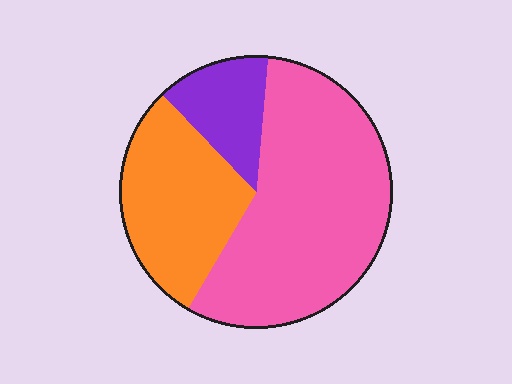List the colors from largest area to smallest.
From largest to smallest: pink, orange, purple.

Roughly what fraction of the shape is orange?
Orange takes up about one third (1/3) of the shape.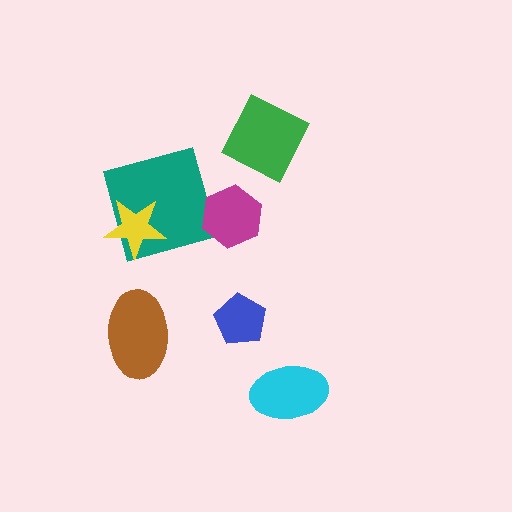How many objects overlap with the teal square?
1 object overlaps with the teal square.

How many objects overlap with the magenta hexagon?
0 objects overlap with the magenta hexagon.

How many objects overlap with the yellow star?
1 object overlaps with the yellow star.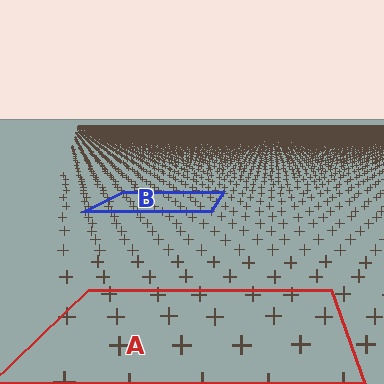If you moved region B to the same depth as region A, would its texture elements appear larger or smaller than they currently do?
They would appear larger. At a closer depth, the same texture elements are projected at a bigger on-screen size.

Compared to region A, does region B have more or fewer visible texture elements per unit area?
Region B has more texture elements per unit area — they are packed more densely because it is farther away.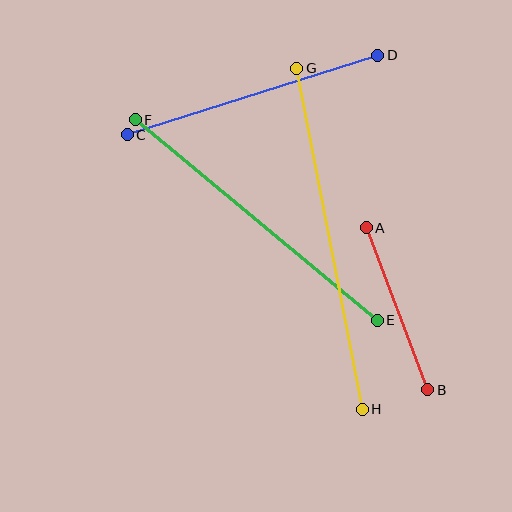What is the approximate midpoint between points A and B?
The midpoint is at approximately (397, 309) pixels.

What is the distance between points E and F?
The distance is approximately 314 pixels.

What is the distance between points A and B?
The distance is approximately 173 pixels.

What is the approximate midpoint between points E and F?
The midpoint is at approximately (256, 220) pixels.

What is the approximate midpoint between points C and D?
The midpoint is at approximately (252, 95) pixels.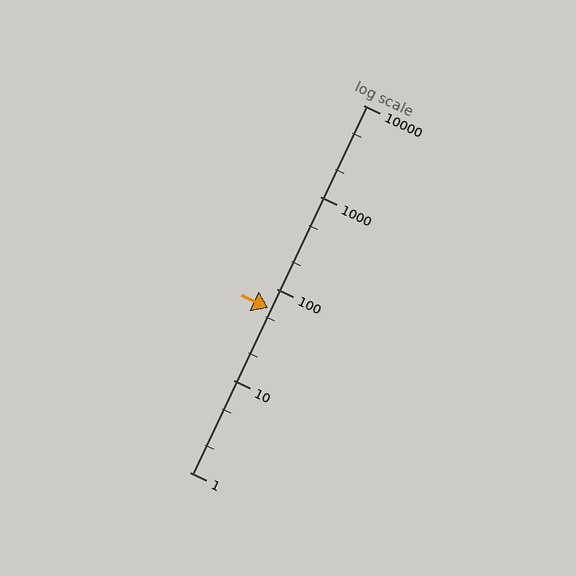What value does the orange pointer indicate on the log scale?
The pointer indicates approximately 62.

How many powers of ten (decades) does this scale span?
The scale spans 4 decades, from 1 to 10000.